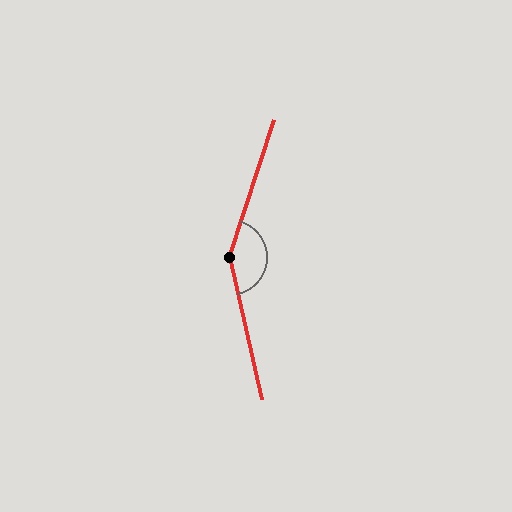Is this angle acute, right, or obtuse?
It is obtuse.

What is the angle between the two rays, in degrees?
Approximately 149 degrees.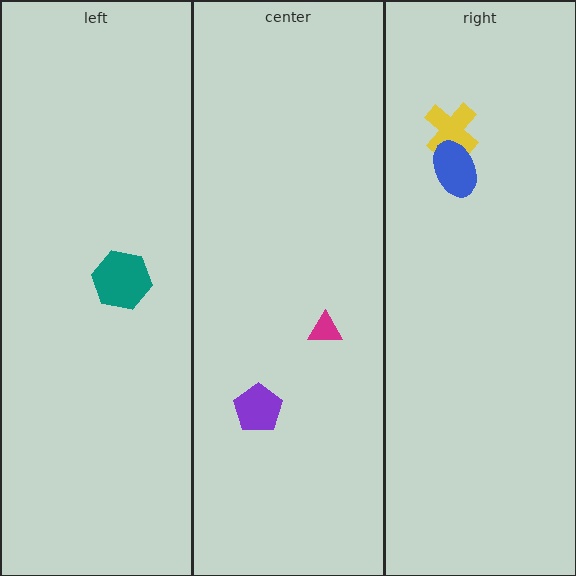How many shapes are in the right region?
2.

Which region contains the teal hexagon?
The left region.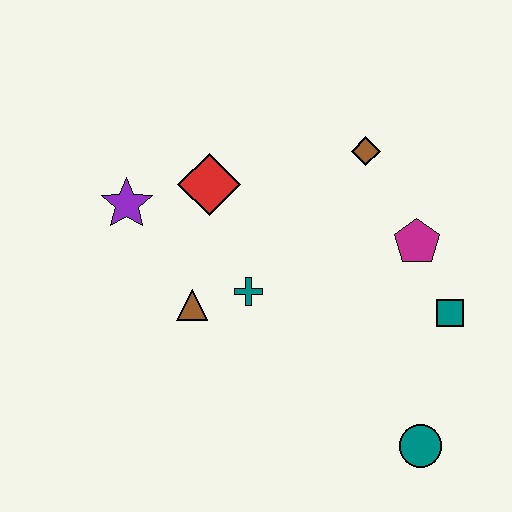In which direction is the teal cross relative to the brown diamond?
The teal cross is below the brown diamond.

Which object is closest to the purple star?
The red diamond is closest to the purple star.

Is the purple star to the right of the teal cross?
No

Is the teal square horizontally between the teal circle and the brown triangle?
No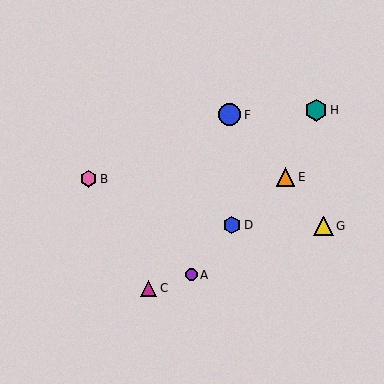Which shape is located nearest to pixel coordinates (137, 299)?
The magenta triangle (labeled C) at (149, 288) is nearest to that location.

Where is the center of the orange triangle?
The center of the orange triangle is at (285, 177).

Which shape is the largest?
The blue circle (labeled F) is the largest.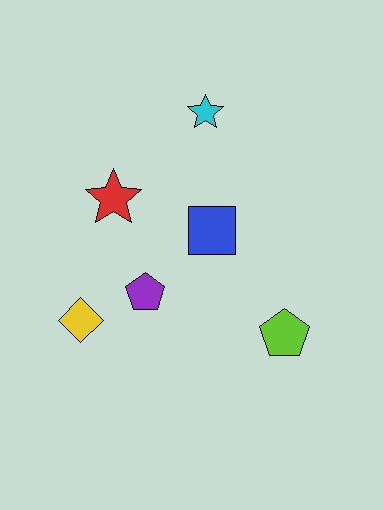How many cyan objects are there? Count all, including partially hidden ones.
There is 1 cyan object.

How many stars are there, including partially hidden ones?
There are 2 stars.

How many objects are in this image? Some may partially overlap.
There are 6 objects.